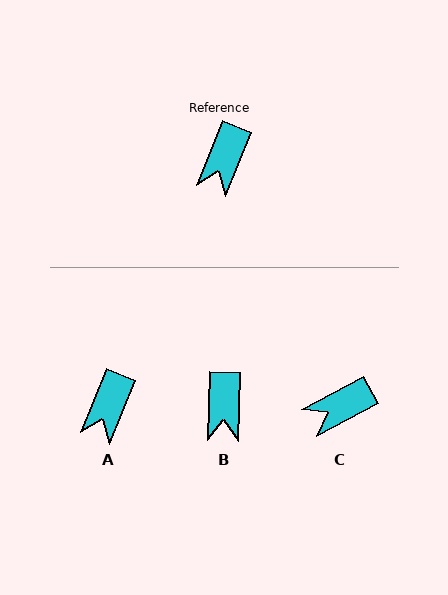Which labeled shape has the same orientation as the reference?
A.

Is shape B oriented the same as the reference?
No, it is off by about 20 degrees.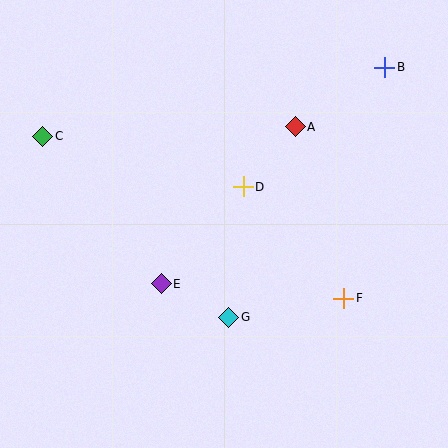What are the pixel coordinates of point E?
Point E is at (161, 284).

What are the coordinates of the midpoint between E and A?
The midpoint between E and A is at (228, 205).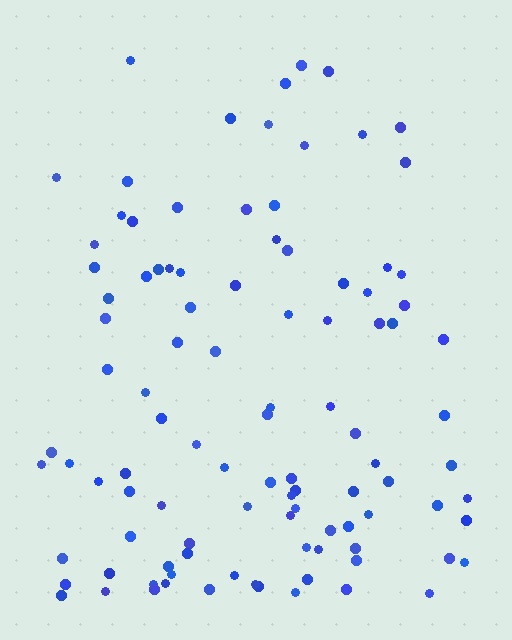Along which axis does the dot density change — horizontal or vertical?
Vertical.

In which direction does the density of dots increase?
From top to bottom, with the bottom side densest.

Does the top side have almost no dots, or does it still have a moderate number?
Still a moderate number, just noticeably fewer than the bottom.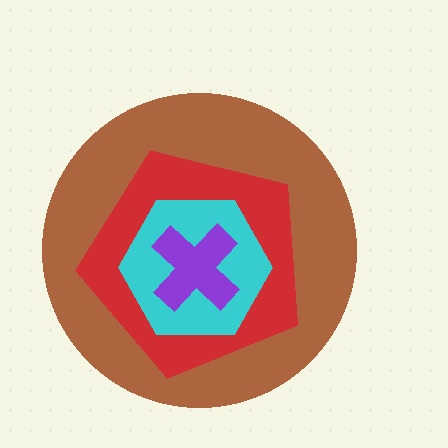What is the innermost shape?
The purple cross.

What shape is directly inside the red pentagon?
The cyan hexagon.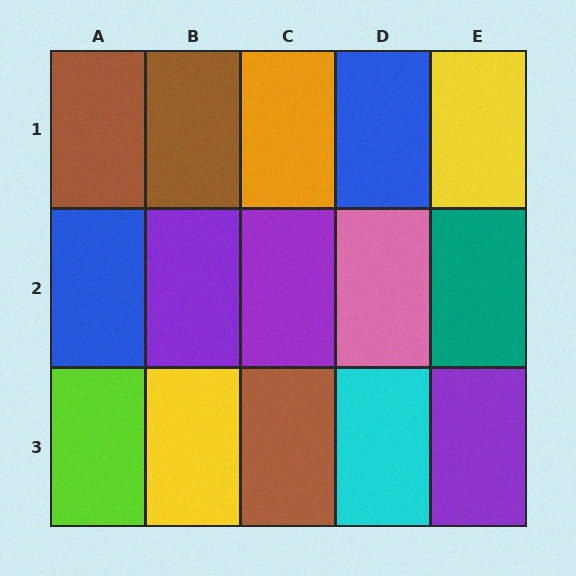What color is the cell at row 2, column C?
Purple.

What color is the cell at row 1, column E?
Yellow.